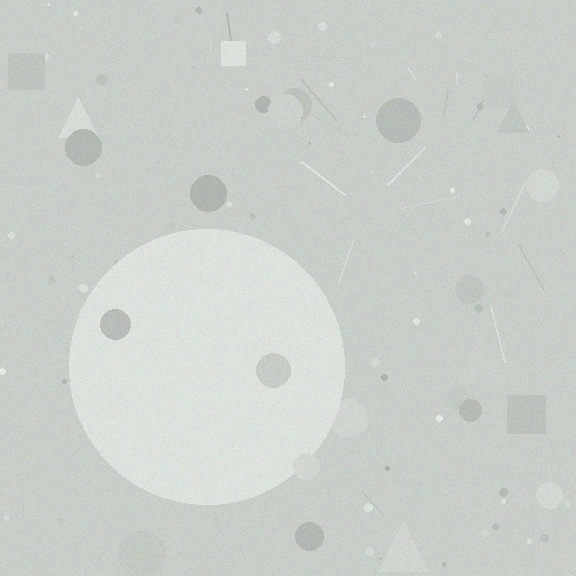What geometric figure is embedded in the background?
A circle is embedded in the background.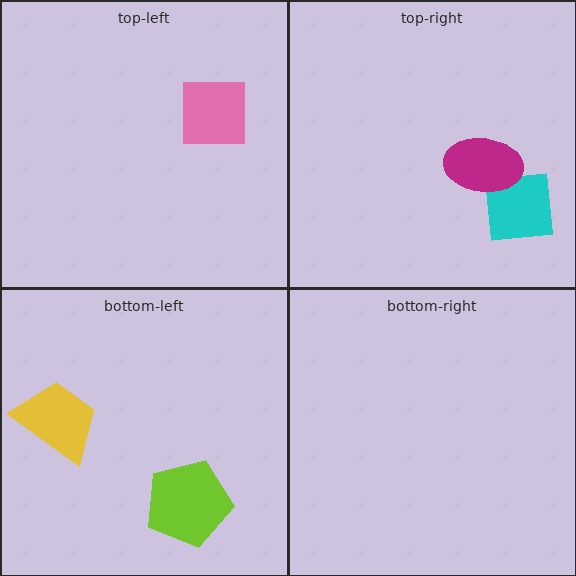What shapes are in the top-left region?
The pink square.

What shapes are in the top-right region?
The cyan square, the magenta ellipse.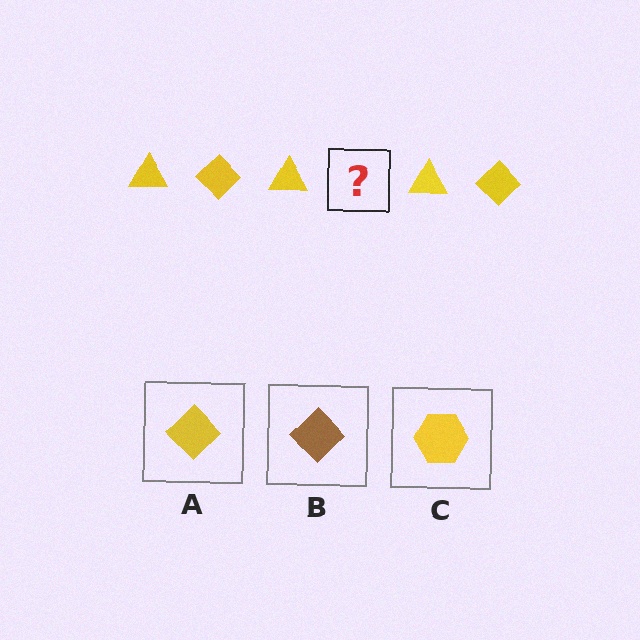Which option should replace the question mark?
Option A.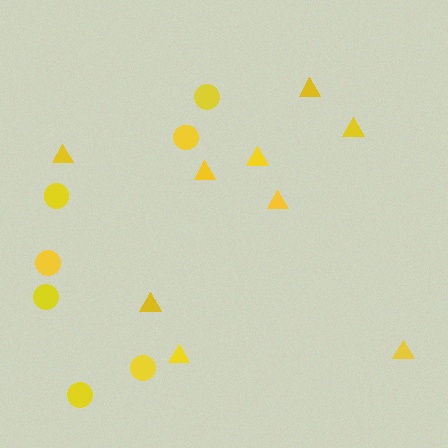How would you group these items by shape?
There are 2 groups: one group of triangles (9) and one group of circles (7).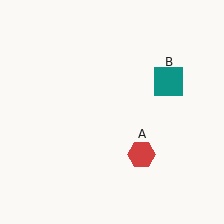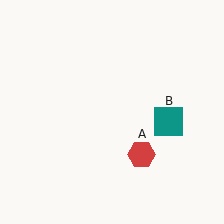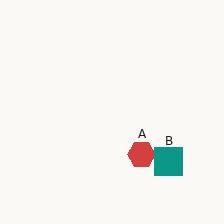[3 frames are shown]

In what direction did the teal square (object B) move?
The teal square (object B) moved down.